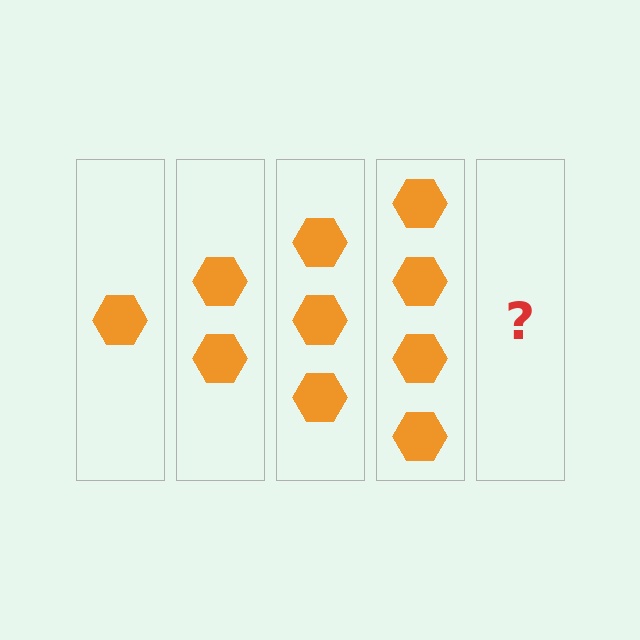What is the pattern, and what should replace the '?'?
The pattern is that each step adds one more hexagon. The '?' should be 5 hexagons.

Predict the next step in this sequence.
The next step is 5 hexagons.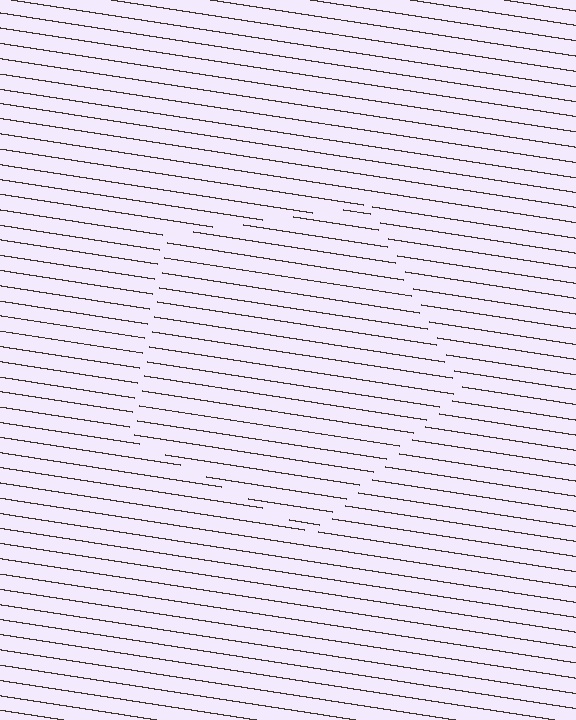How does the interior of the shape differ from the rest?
The interior of the shape contains the same grating, shifted by half a period — the contour is defined by the phase discontinuity where line-ends from the inner and outer gratings abut.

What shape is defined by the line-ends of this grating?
An illusory pentagon. The interior of the shape contains the same grating, shifted by half a period — the contour is defined by the phase discontinuity where line-ends from the inner and outer gratings abut.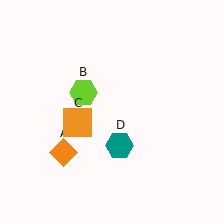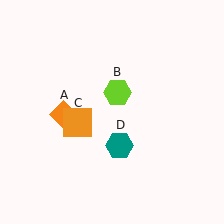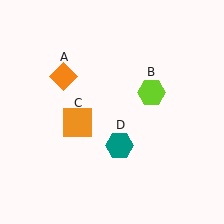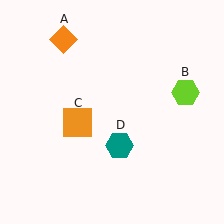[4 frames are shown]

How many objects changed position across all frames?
2 objects changed position: orange diamond (object A), lime hexagon (object B).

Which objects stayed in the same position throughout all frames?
Orange square (object C) and teal hexagon (object D) remained stationary.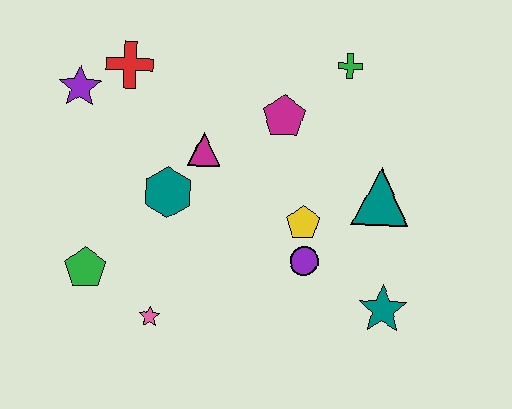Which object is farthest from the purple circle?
The purple star is farthest from the purple circle.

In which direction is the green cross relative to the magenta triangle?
The green cross is to the right of the magenta triangle.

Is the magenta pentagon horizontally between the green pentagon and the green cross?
Yes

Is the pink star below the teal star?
Yes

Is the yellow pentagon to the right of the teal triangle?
No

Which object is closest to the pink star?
The green pentagon is closest to the pink star.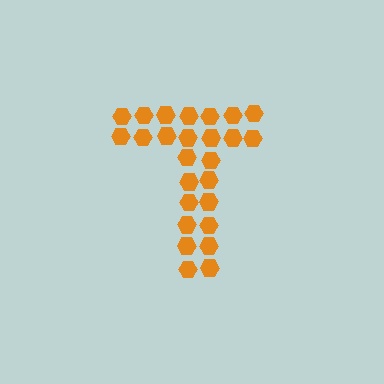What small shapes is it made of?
It is made of small hexagons.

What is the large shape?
The large shape is the letter T.